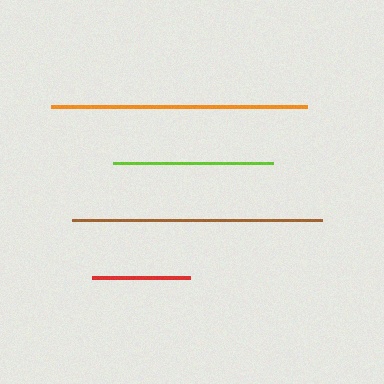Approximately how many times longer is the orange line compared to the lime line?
The orange line is approximately 1.6 times the length of the lime line.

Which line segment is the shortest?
The red line is the shortest at approximately 98 pixels.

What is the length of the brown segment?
The brown segment is approximately 251 pixels long.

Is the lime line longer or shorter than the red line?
The lime line is longer than the red line.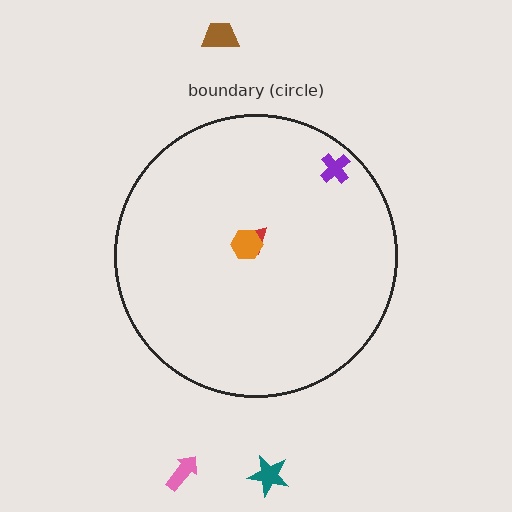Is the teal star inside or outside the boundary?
Outside.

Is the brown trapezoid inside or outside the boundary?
Outside.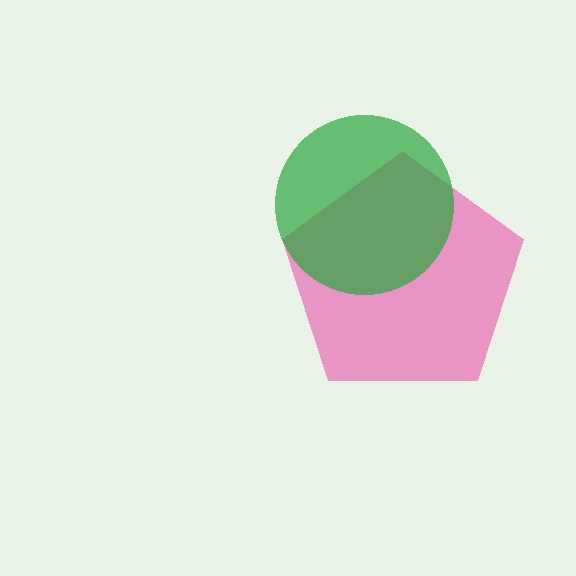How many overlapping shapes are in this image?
There are 2 overlapping shapes in the image.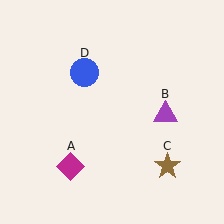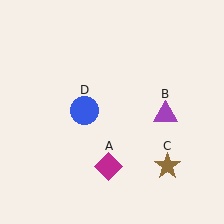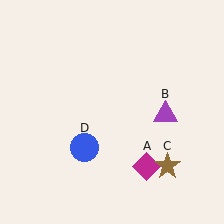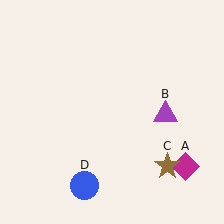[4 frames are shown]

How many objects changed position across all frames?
2 objects changed position: magenta diamond (object A), blue circle (object D).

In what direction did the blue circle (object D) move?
The blue circle (object D) moved down.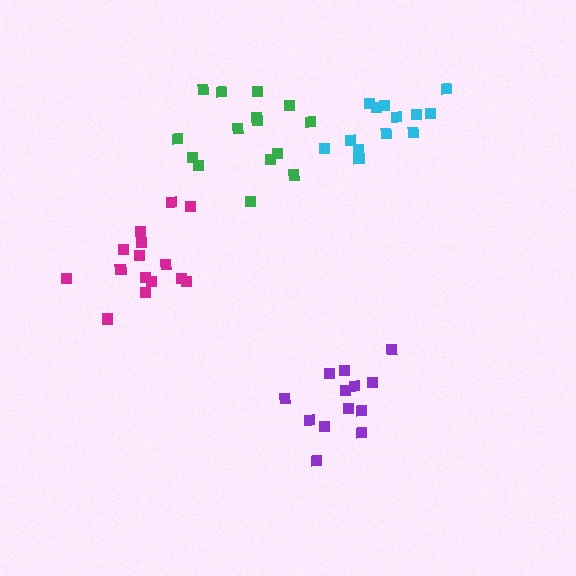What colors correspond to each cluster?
The clusters are colored: green, cyan, magenta, purple.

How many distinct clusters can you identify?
There are 4 distinct clusters.